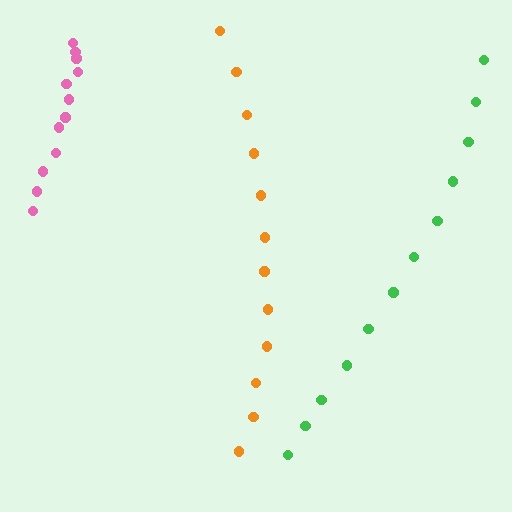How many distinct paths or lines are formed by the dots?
There are 3 distinct paths.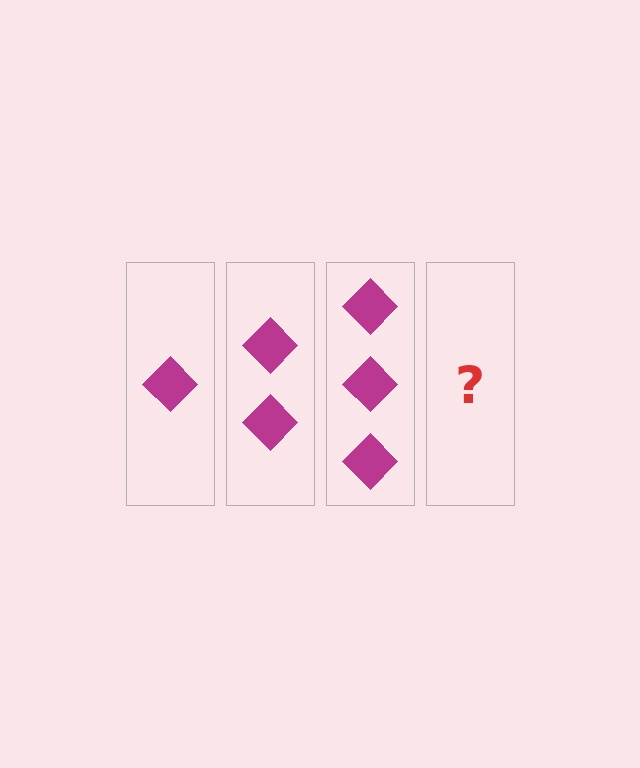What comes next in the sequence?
The next element should be 4 diamonds.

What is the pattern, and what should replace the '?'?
The pattern is that each step adds one more diamond. The '?' should be 4 diamonds.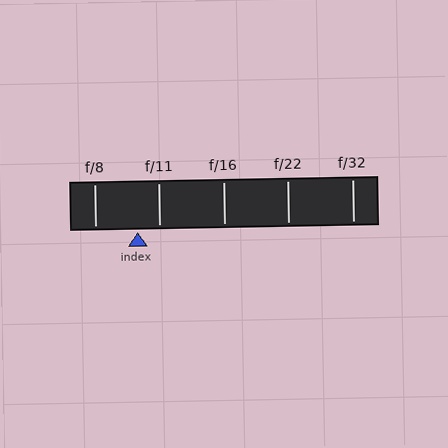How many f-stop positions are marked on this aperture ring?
There are 5 f-stop positions marked.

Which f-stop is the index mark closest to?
The index mark is closest to f/11.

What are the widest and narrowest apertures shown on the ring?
The widest aperture shown is f/8 and the narrowest is f/32.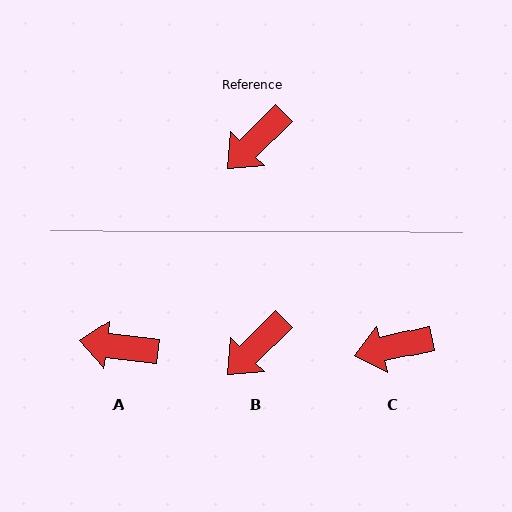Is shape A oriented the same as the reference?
No, it is off by about 51 degrees.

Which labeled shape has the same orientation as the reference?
B.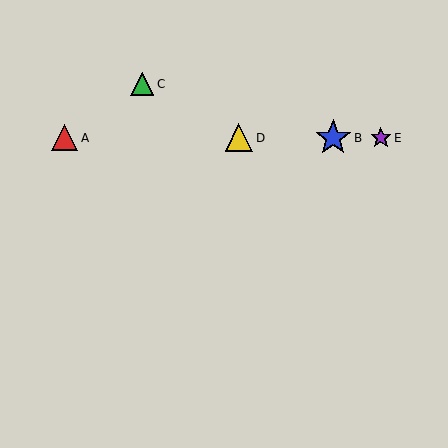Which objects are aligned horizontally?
Objects A, B, D, E are aligned horizontally.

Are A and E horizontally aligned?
Yes, both are at y≈138.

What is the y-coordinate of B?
Object B is at y≈138.